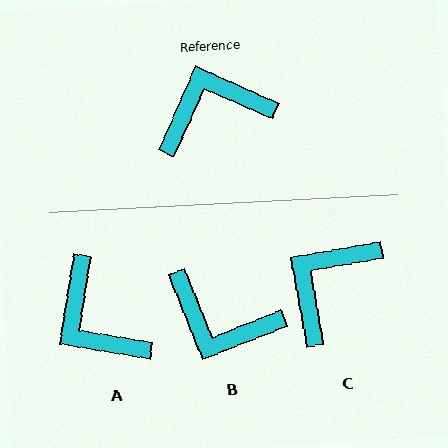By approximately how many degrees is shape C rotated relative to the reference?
Approximately 34 degrees counter-clockwise.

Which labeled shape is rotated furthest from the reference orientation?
B, about 135 degrees away.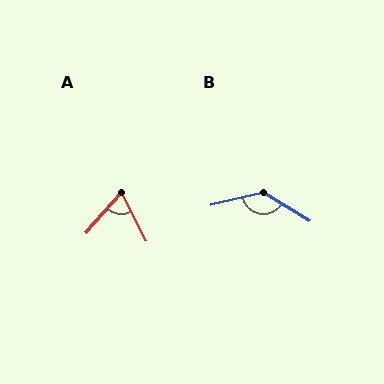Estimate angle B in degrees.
Approximately 135 degrees.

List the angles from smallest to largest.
A (68°), B (135°).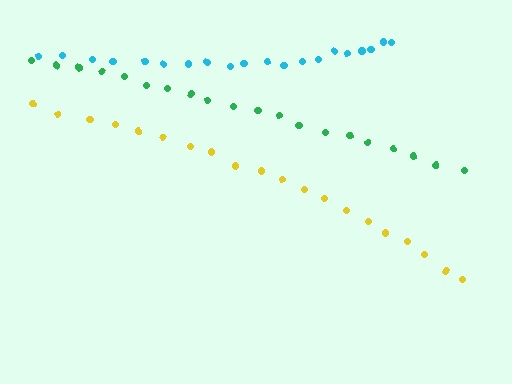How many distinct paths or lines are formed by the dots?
There are 3 distinct paths.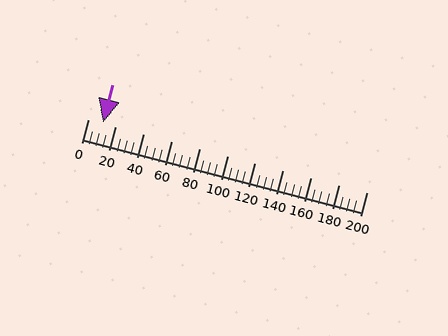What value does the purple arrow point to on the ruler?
The purple arrow points to approximately 11.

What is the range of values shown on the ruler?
The ruler shows values from 0 to 200.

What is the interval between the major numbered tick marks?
The major tick marks are spaced 20 units apart.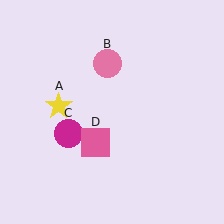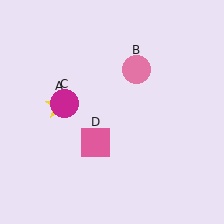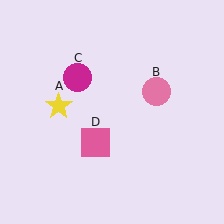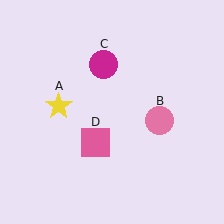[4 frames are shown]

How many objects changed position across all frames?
2 objects changed position: pink circle (object B), magenta circle (object C).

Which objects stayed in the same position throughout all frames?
Yellow star (object A) and pink square (object D) remained stationary.